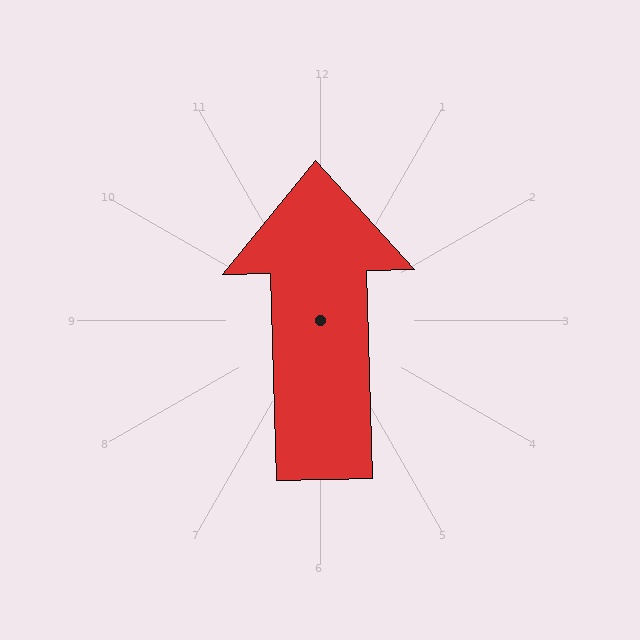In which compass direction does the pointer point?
North.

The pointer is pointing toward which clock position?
Roughly 12 o'clock.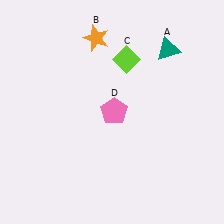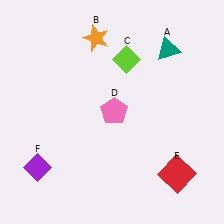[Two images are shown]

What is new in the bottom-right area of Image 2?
A red square (E) was added in the bottom-right area of Image 2.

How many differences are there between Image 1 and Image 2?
There are 2 differences between the two images.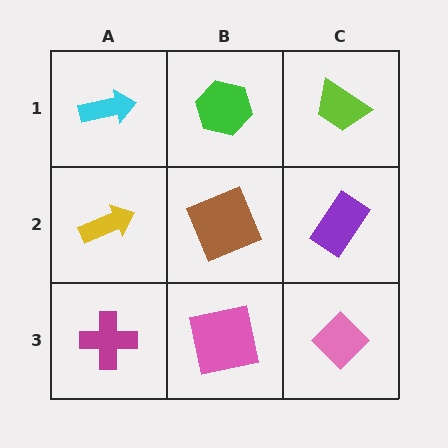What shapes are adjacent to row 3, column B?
A brown square (row 2, column B), a magenta cross (row 3, column A), a pink diamond (row 3, column C).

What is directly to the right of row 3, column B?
A pink diamond.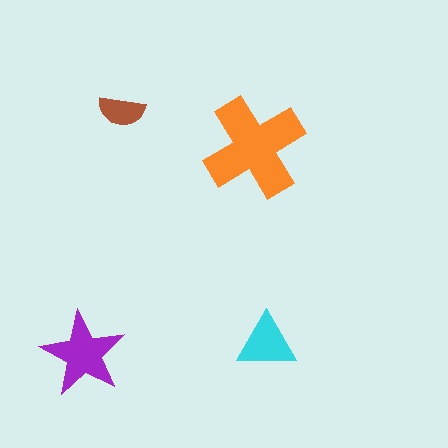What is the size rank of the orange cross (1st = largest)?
1st.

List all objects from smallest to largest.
The brown semicircle, the cyan triangle, the purple star, the orange cross.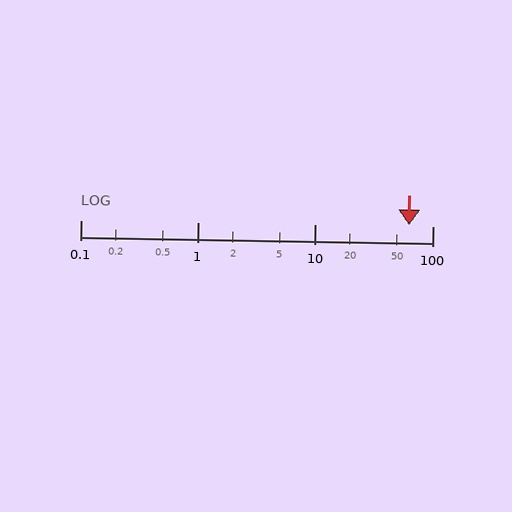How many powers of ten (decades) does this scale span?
The scale spans 3 decades, from 0.1 to 100.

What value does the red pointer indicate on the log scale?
The pointer indicates approximately 63.